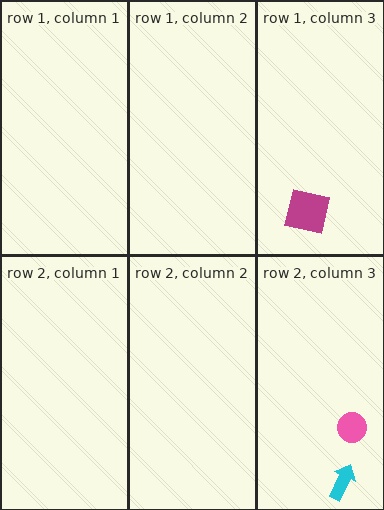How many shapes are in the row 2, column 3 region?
2.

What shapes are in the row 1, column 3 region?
The magenta square.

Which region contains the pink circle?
The row 2, column 3 region.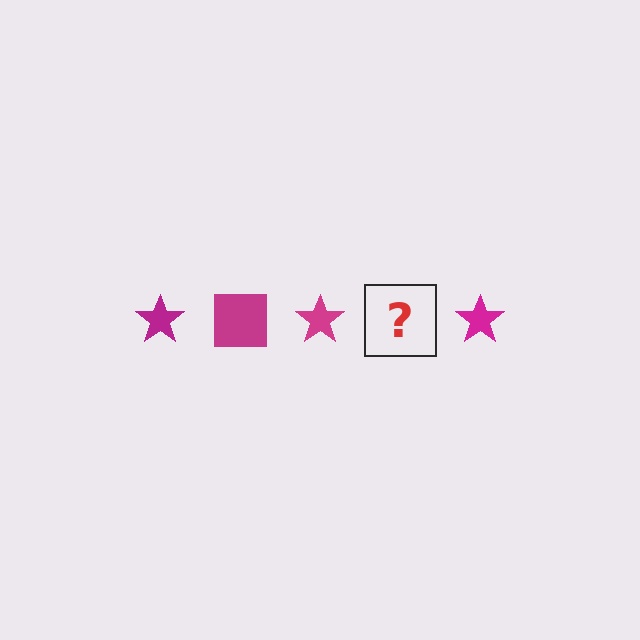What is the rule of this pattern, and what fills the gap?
The rule is that the pattern cycles through star, square shapes in magenta. The gap should be filled with a magenta square.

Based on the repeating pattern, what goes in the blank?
The blank should be a magenta square.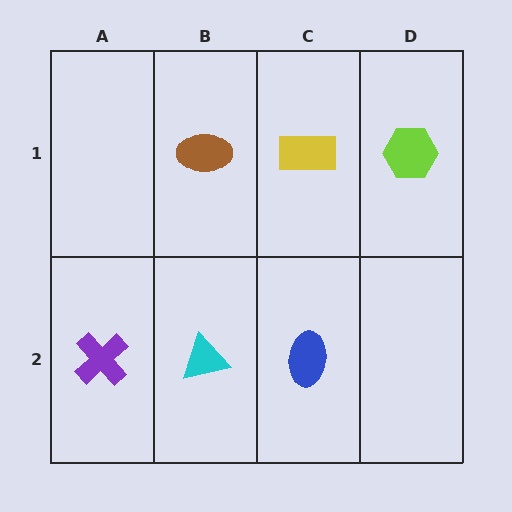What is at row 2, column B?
A cyan triangle.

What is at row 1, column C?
A yellow rectangle.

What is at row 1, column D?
A lime hexagon.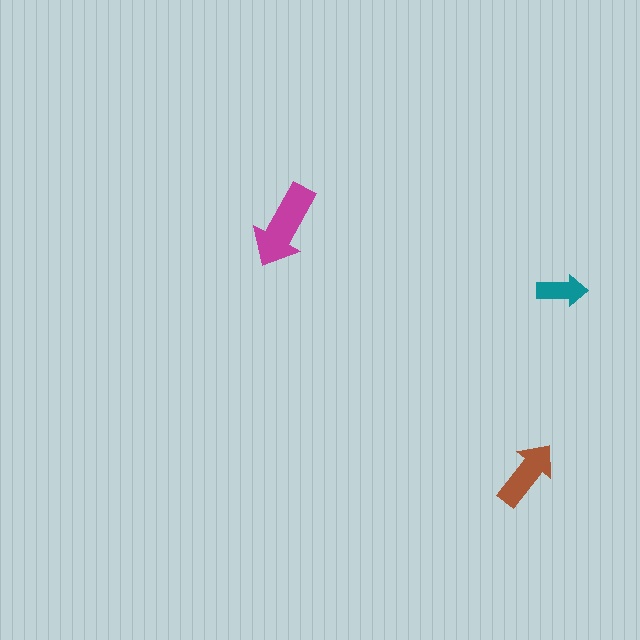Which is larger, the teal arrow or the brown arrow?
The brown one.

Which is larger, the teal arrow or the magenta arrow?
The magenta one.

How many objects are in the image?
There are 3 objects in the image.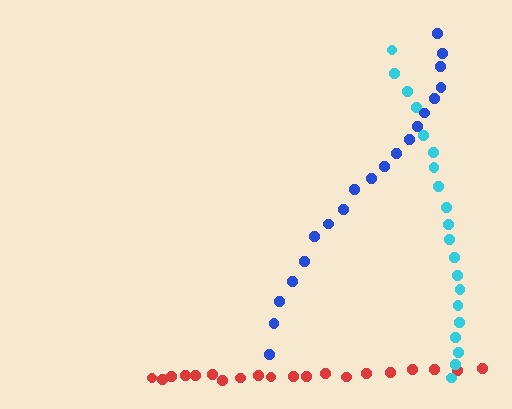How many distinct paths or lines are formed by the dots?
There are 3 distinct paths.